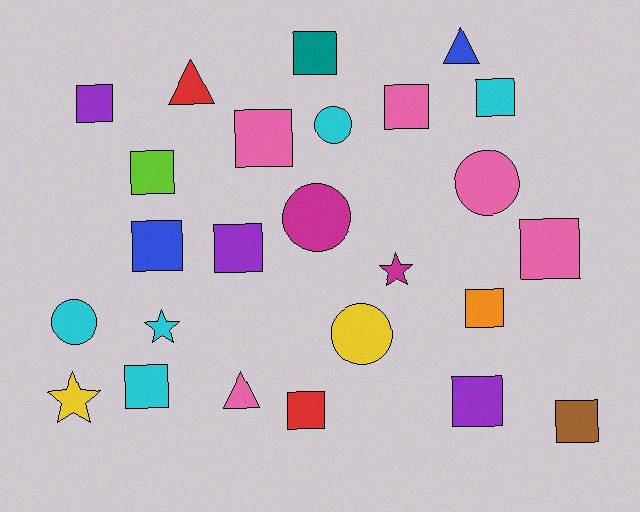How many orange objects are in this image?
There is 1 orange object.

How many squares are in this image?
There are 14 squares.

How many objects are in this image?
There are 25 objects.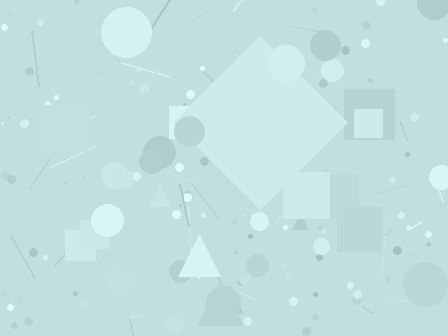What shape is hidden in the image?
A diamond is hidden in the image.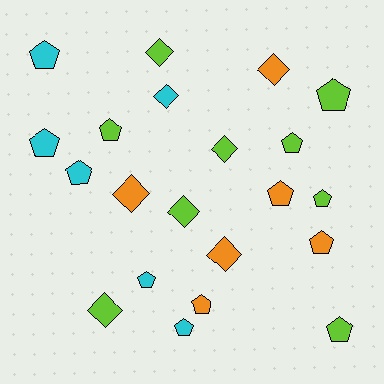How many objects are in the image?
There are 21 objects.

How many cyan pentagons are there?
There are 5 cyan pentagons.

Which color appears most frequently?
Lime, with 9 objects.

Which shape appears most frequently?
Pentagon, with 13 objects.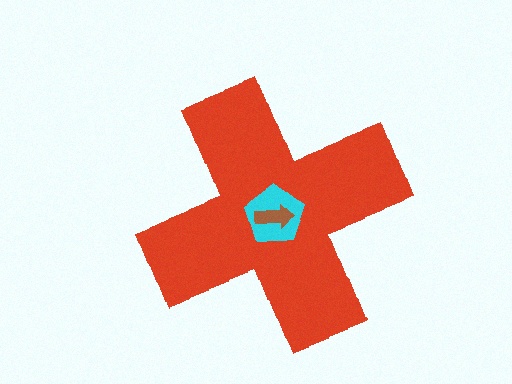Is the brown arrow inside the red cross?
Yes.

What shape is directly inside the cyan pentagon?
The brown arrow.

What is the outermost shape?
The red cross.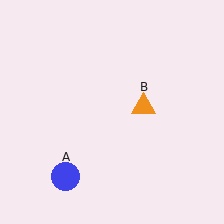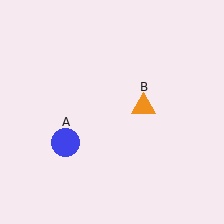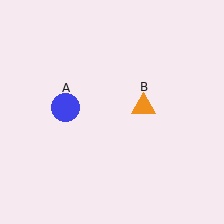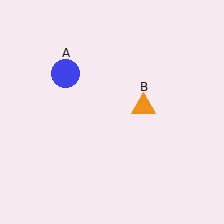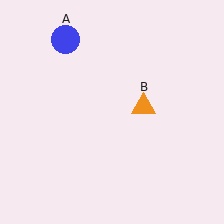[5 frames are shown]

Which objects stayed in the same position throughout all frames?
Orange triangle (object B) remained stationary.